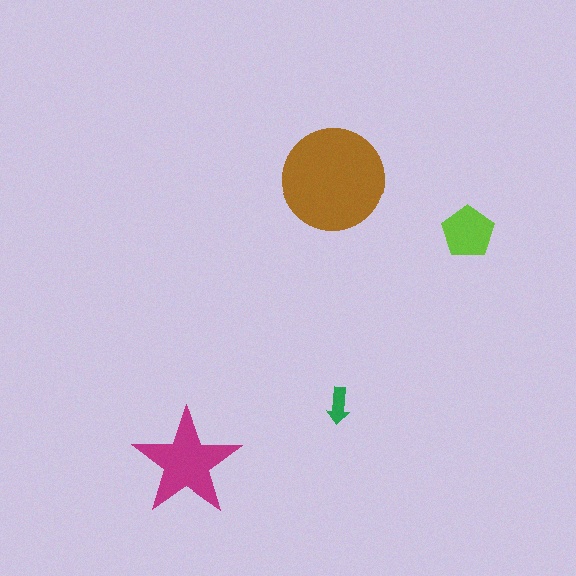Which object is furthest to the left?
The magenta star is leftmost.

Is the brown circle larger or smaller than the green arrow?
Larger.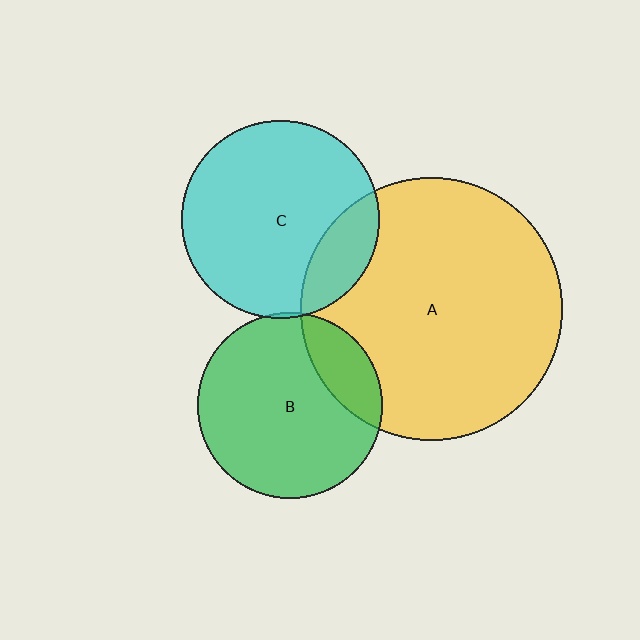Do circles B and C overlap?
Yes.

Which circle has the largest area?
Circle A (yellow).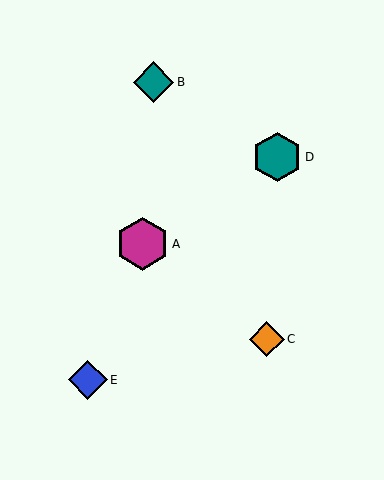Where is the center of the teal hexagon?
The center of the teal hexagon is at (277, 157).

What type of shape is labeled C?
Shape C is an orange diamond.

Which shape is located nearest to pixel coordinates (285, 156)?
The teal hexagon (labeled D) at (277, 157) is nearest to that location.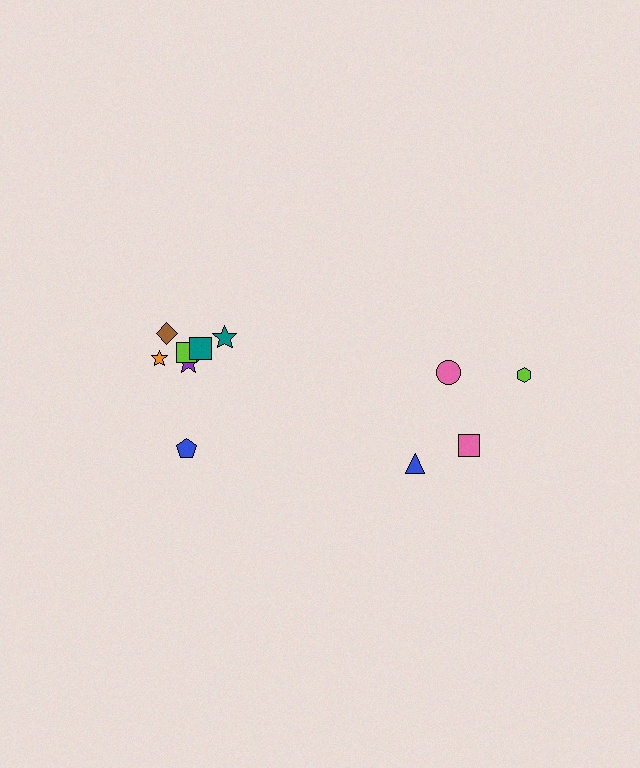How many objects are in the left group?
There are 7 objects.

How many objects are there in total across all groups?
There are 11 objects.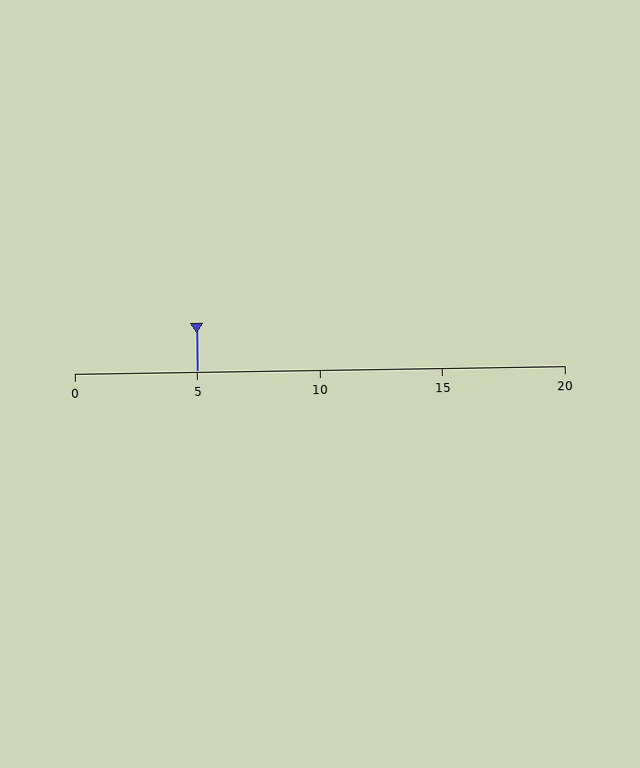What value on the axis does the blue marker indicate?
The marker indicates approximately 5.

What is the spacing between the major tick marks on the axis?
The major ticks are spaced 5 apart.